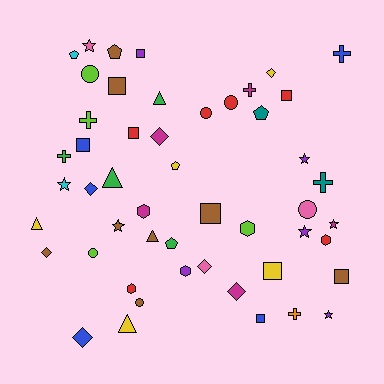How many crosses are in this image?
There are 6 crosses.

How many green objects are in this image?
There are 4 green objects.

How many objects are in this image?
There are 50 objects.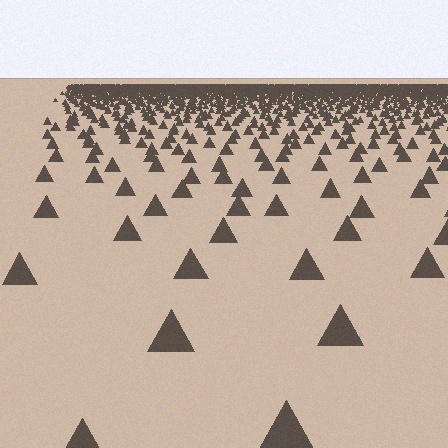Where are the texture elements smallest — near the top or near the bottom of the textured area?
Near the top.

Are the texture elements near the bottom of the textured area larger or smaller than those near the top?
Larger. Near the bottom, elements are closer to the viewer and appear at a bigger on-screen size.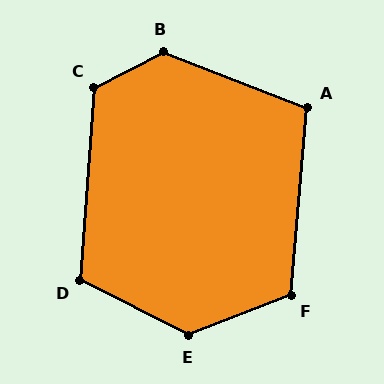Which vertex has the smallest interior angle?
A, at approximately 106 degrees.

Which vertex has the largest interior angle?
E, at approximately 132 degrees.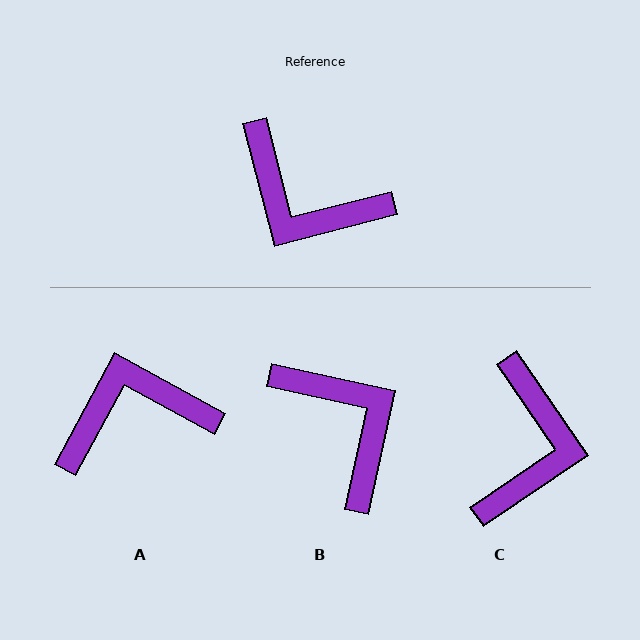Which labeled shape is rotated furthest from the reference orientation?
B, about 153 degrees away.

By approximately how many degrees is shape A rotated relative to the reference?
Approximately 133 degrees clockwise.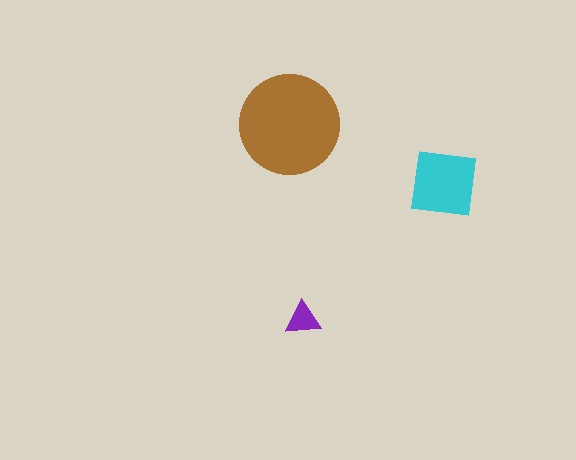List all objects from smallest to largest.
The purple triangle, the cyan square, the brown circle.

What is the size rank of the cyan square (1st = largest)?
2nd.